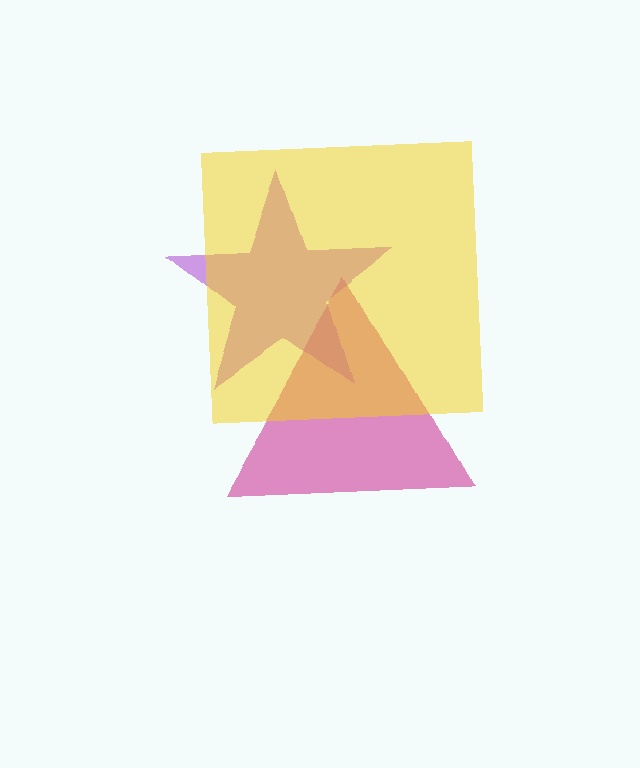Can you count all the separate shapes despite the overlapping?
Yes, there are 3 separate shapes.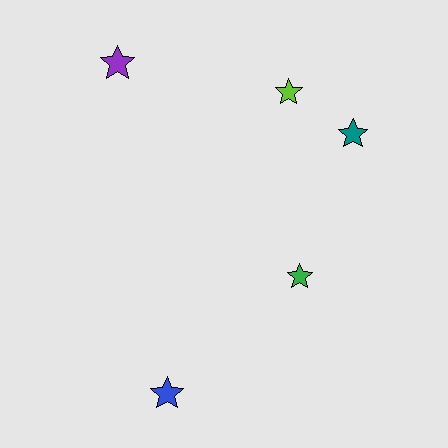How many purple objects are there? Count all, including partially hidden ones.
There is 1 purple object.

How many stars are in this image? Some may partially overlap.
There are 5 stars.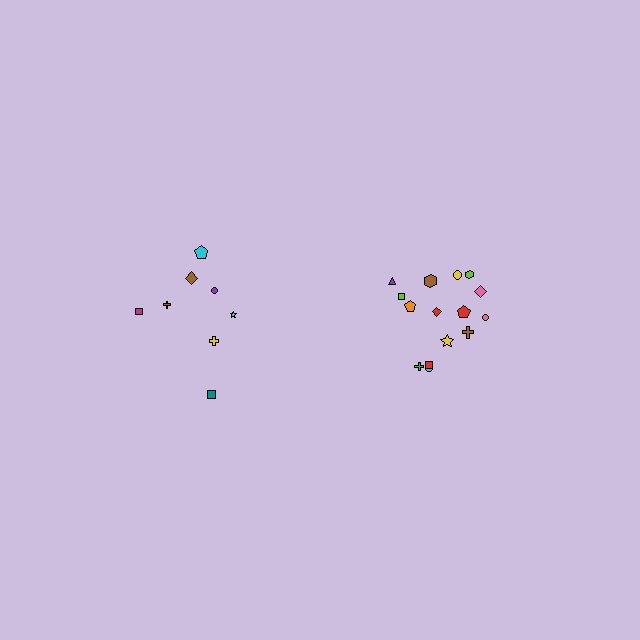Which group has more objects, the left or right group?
The right group.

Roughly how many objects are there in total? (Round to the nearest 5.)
Roughly 25 objects in total.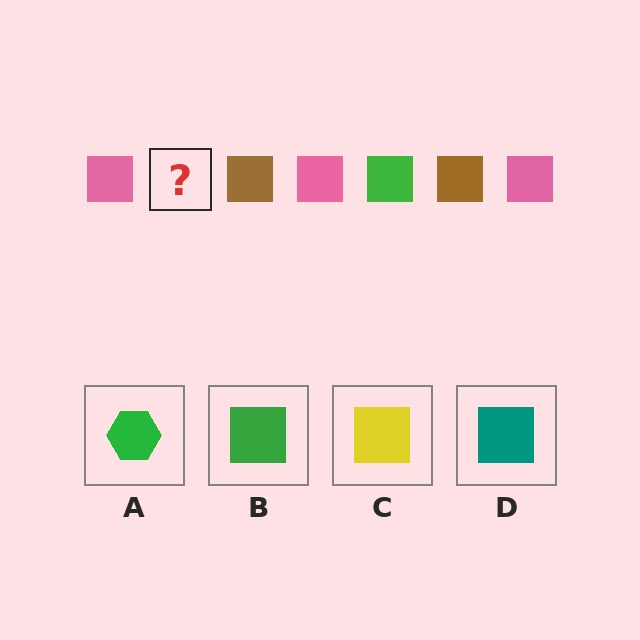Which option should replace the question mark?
Option B.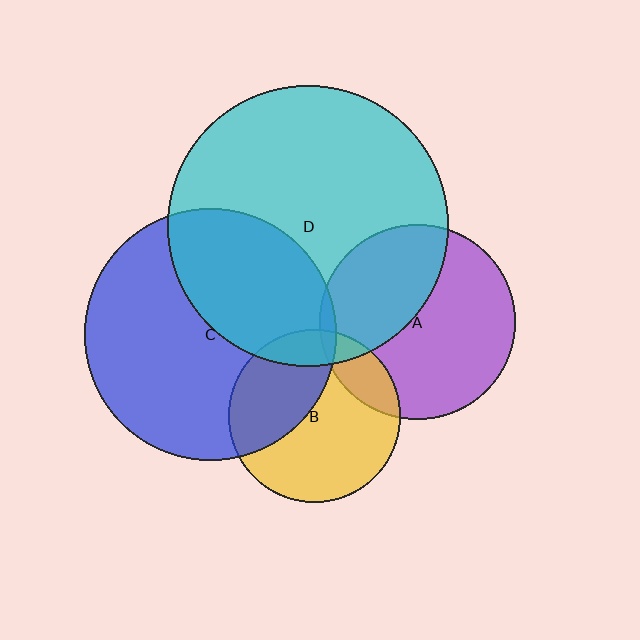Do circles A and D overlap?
Yes.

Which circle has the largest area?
Circle D (cyan).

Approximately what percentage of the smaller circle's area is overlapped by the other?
Approximately 40%.